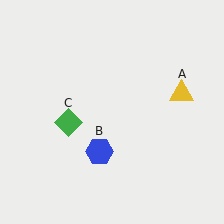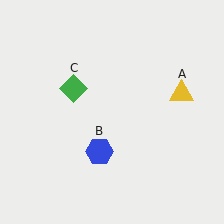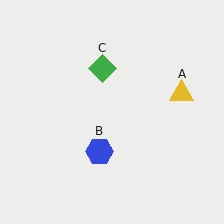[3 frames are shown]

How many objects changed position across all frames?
1 object changed position: green diamond (object C).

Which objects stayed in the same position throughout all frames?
Yellow triangle (object A) and blue hexagon (object B) remained stationary.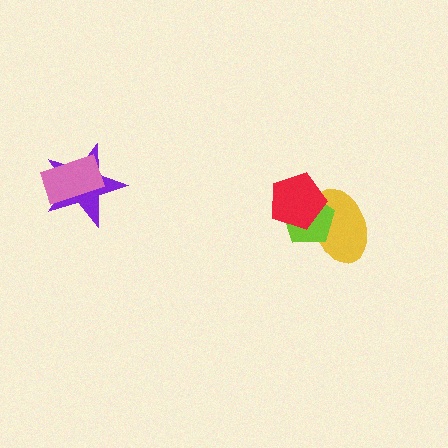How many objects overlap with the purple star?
1 object overlaps with the purple star.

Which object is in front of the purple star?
The pink rectangle is in front of the purple star.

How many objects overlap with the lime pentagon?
2 objects overlap with the lime pentagon.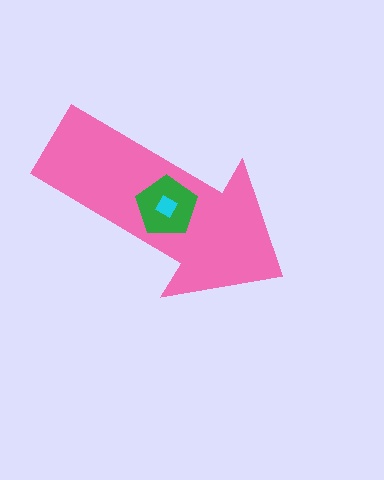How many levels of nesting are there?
3.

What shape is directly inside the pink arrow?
The green pentagon.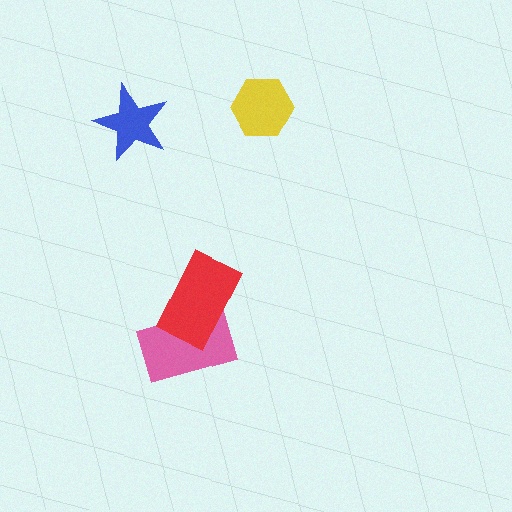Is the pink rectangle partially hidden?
Yes, it is partially covered by another shape.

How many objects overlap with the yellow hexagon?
0 objects overlap with the yellow hexagon.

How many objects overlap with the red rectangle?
1 object overlaps with the red rectangle.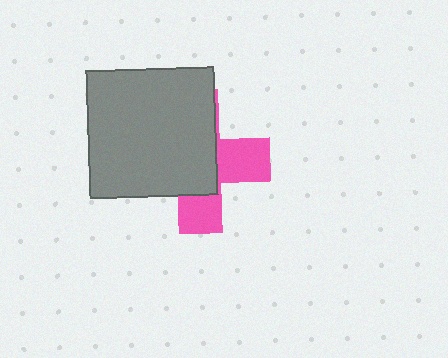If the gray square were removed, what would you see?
You would see the complete pink cross.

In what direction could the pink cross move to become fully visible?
The pink cross could move toward the lower-right. That would shift it out from behind the gray square entirely.